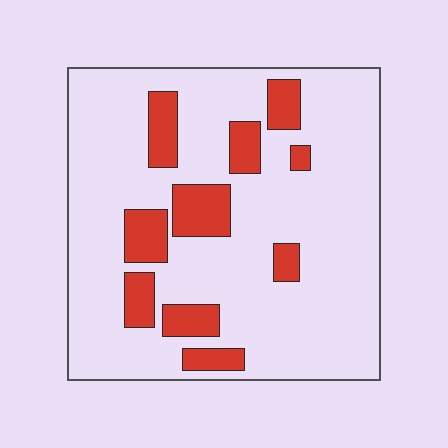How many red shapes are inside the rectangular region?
10.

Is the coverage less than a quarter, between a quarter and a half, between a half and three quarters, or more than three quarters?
Less than a quarter.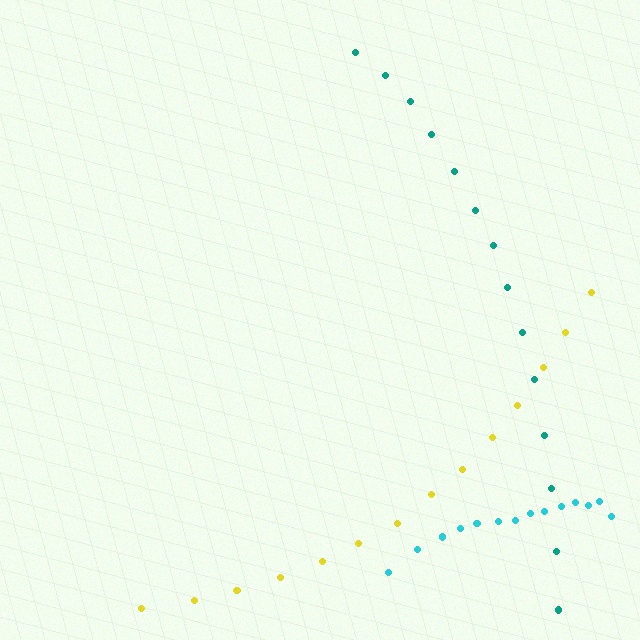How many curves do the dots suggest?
There are 3 distinct paths.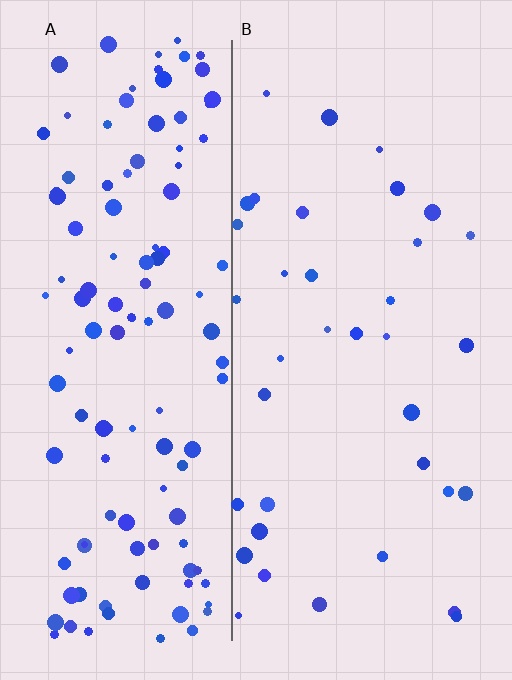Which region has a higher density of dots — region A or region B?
A (the left).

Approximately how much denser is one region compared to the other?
Approximately 3.4× — region A over region B.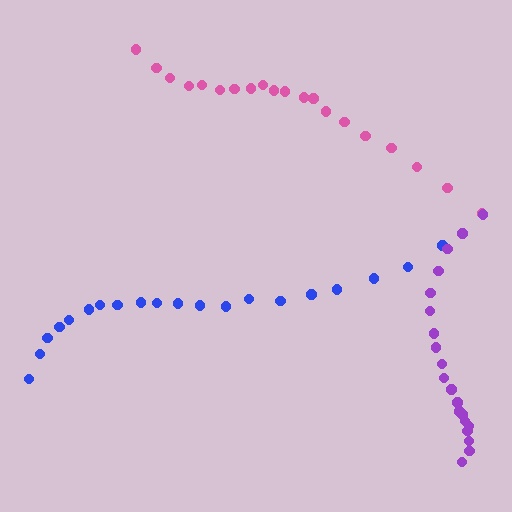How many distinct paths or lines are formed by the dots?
There are 3 distinct paths.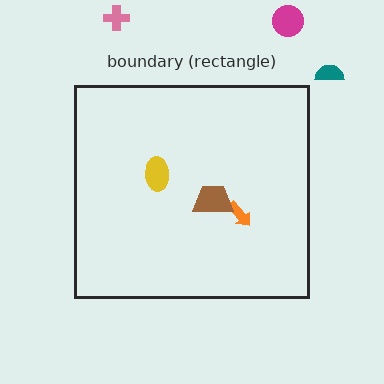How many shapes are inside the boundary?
3 inside, 3 outside.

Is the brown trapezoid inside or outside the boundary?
Inside.